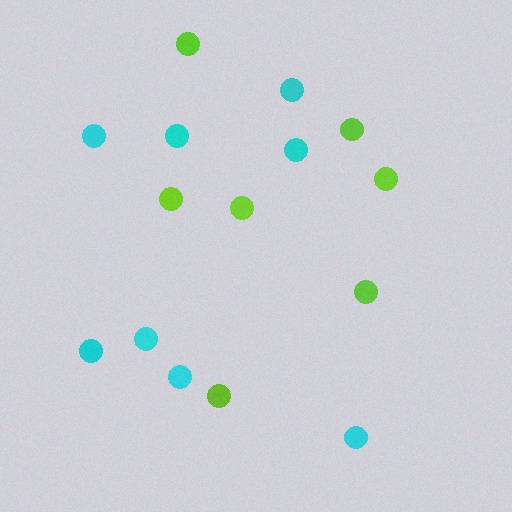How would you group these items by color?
There are 2 groups: one group of lime circles (7) and one group of cyan circles (8).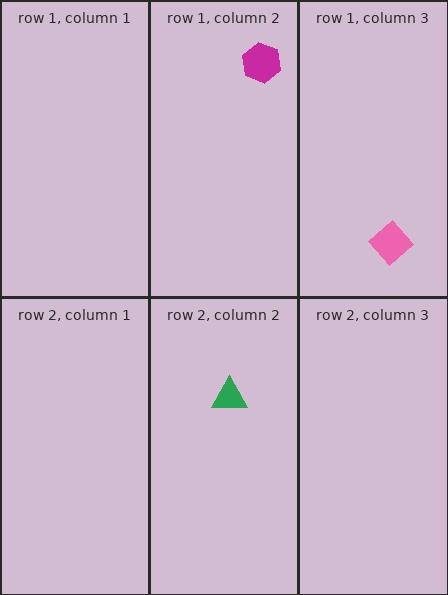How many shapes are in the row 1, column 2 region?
1.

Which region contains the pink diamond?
The row 1, column 3 region.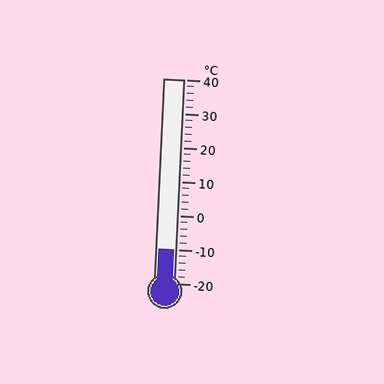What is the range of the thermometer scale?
The thermometer scale ranges from -20°C to 40°C.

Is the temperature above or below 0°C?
The temperature is below 0°C.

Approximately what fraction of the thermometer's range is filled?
The thermometer is filled to approximately 15% of its range.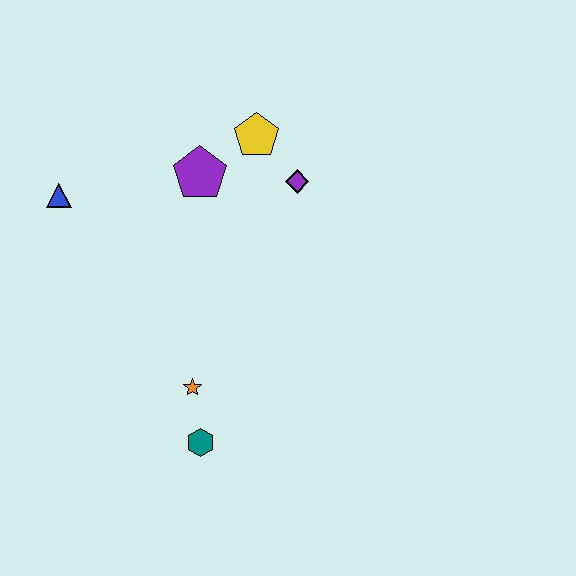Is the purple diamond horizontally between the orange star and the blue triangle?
No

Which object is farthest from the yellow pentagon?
The teal hexagon is farthest from the yellow pentagon.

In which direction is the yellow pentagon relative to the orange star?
The yellow pentagon is above the orange star.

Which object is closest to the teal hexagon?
The orange star is closest to the teal hexagon.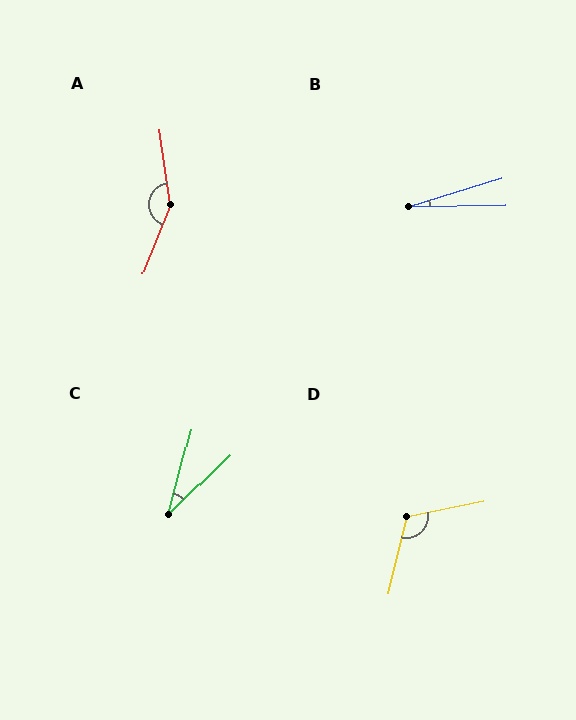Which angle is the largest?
A, at approximately 150 degrees.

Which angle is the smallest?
B, at approximately 16 degrees.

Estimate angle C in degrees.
Approximately 31 degrees.